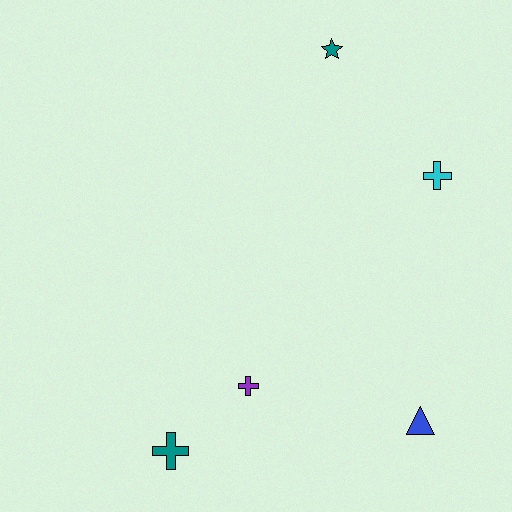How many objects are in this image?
There are 5 objects.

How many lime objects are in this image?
There are no lime objects.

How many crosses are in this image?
There are 3 crosses.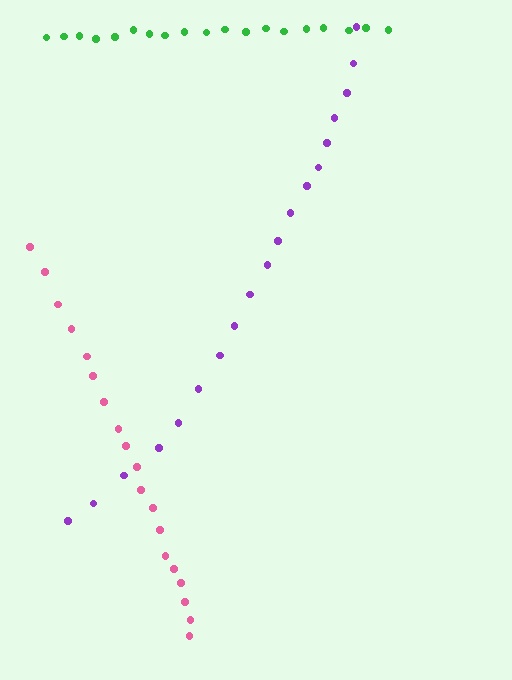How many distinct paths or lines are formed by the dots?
There are 3 distinct paths.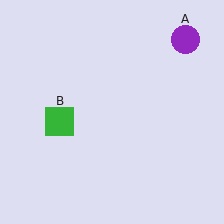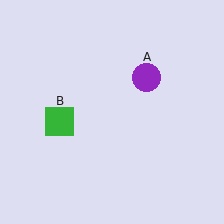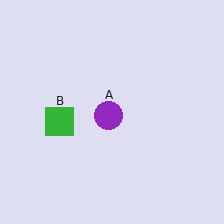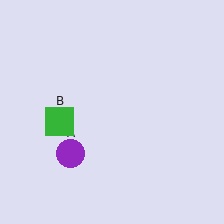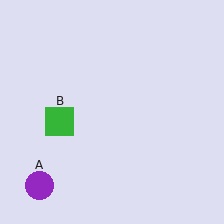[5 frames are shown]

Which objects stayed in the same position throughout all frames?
Green square (object B) remained stationary.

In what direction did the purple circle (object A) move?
The purple circle (object A) moved down and to the left.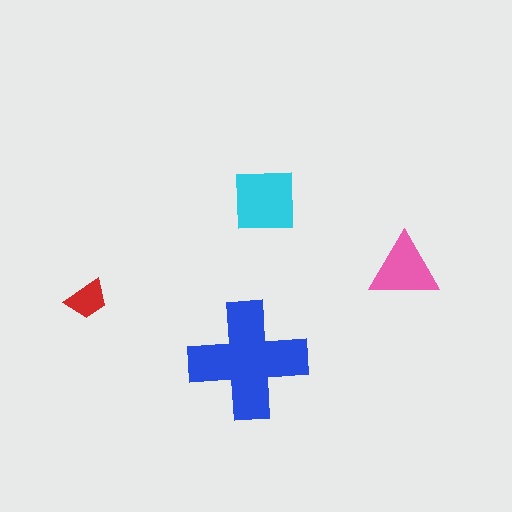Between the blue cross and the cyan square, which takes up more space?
The blue cross.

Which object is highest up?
The cyan square is topmost.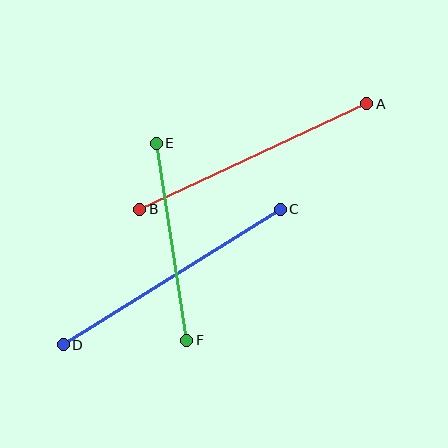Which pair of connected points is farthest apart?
Points C and D are farthest apart.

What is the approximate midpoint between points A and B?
The midpoint is at approximately (253, 157) pixels.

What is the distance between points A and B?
The distance is approximately 250 pixels.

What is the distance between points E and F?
The distance is approximately 199 pixels.